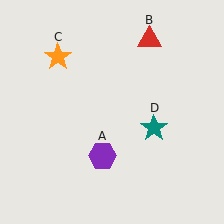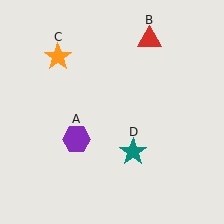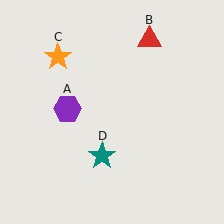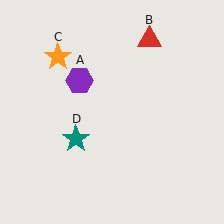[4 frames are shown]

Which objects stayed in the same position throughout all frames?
Red triangle (object B) and orange star (object C) remained stationary.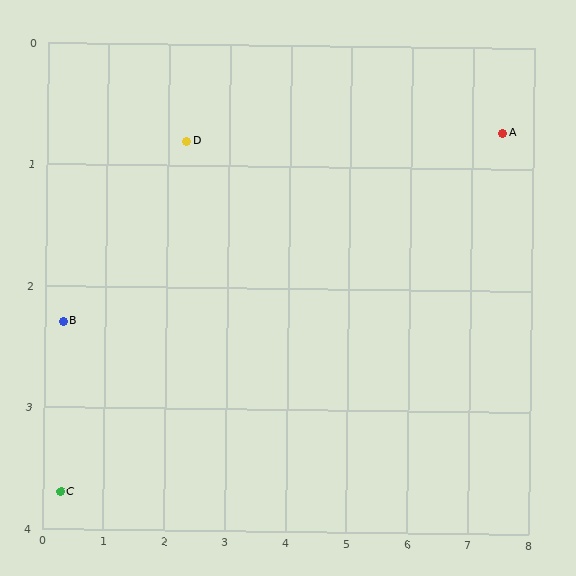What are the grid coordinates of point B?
Point B is at approximately (0.3, 2.3).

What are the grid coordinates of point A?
Point A is at approximately (7.5, 0.7).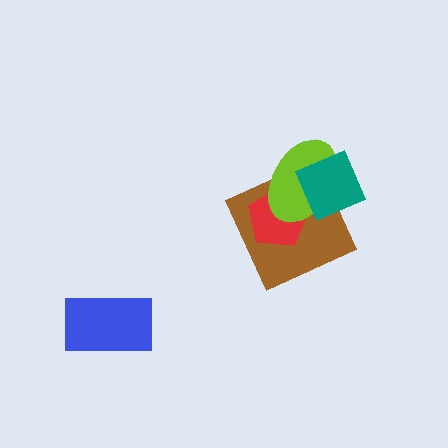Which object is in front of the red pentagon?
The lime ellipse is in front of the red pentagon.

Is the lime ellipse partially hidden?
Yes, it is partially covered by another shape.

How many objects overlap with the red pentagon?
2 objects overlap with the red pentagon.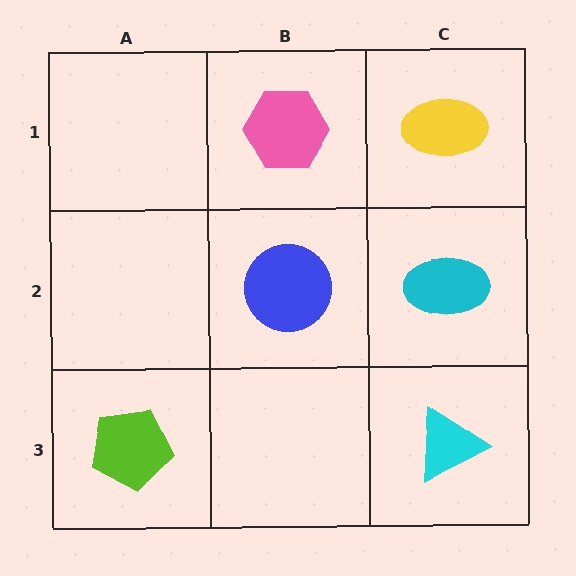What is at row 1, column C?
A yellow ellipse.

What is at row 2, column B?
A blue circle.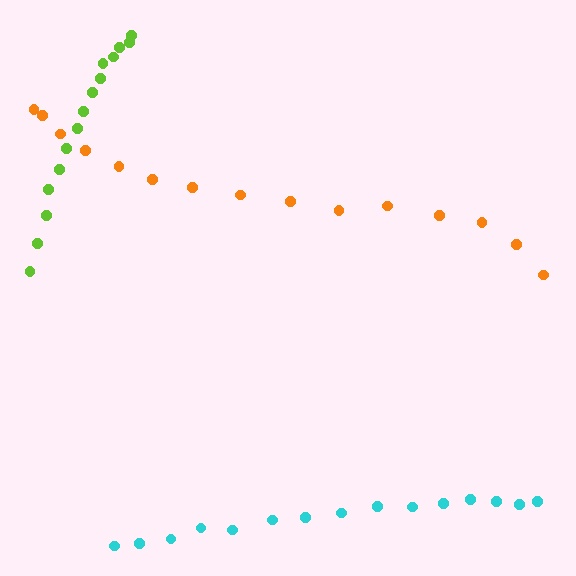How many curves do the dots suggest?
There are 3 distinct paths.